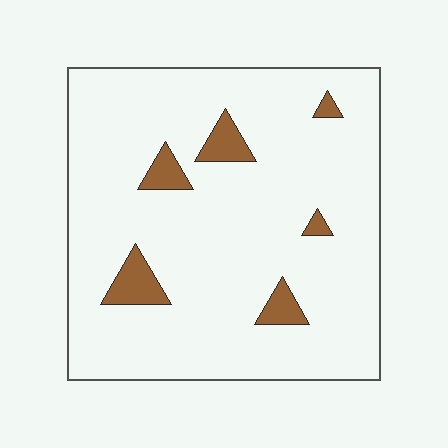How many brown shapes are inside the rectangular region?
6.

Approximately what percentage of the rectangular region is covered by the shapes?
Approximately 10%.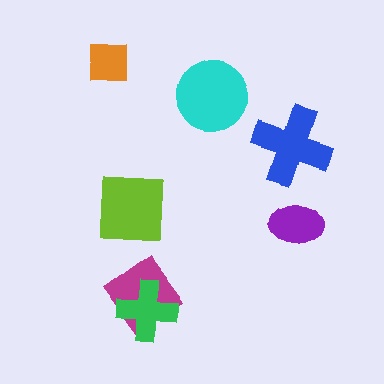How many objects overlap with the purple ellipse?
0 objects overlap with the purple ellipse.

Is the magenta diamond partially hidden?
Yes, it is partially covered by another shape.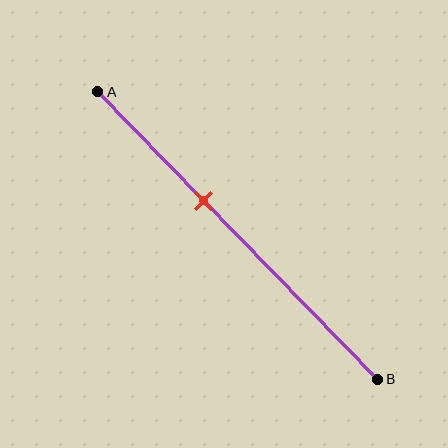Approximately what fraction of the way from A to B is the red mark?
The red mark is approximately 40% of the way from A to B.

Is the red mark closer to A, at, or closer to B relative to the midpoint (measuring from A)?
The red mark is closer to point A than the midpoint of segment AB.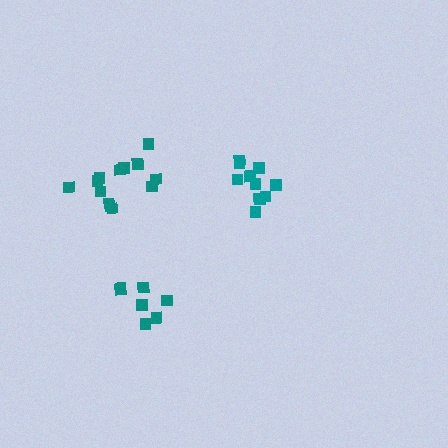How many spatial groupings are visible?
There are 3 spatial groupings.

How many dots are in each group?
Group 1: 10 dots, Group 2: 7 dots, Group 3: 13 dots (30 total).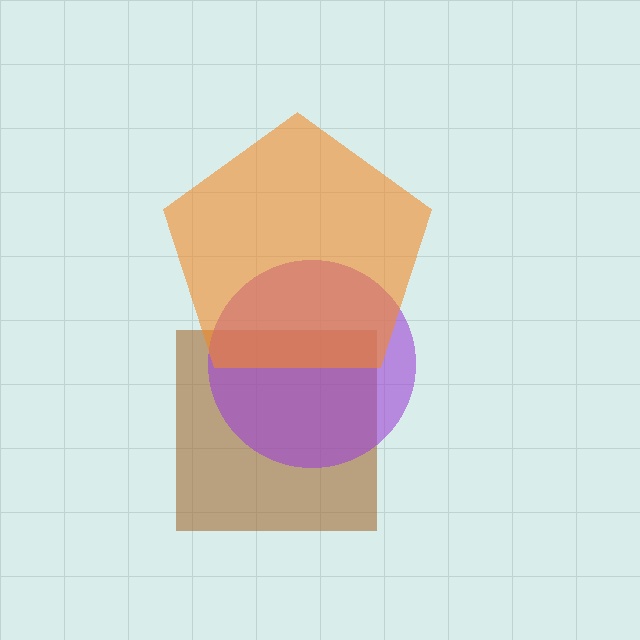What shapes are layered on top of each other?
The layered shapes are: a brown square, a purple circle, an orange pentagon.